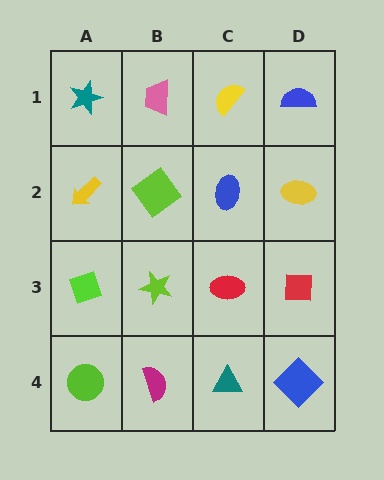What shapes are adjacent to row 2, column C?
A yellow semicircle (row 1, column C), a red ellipse (row 3, column C), a lime diamond (row 2, column B), a yellow ellipse (row 2, column D).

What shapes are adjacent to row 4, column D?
A red square (row 3, column D), a teal triangle (row 4, column C).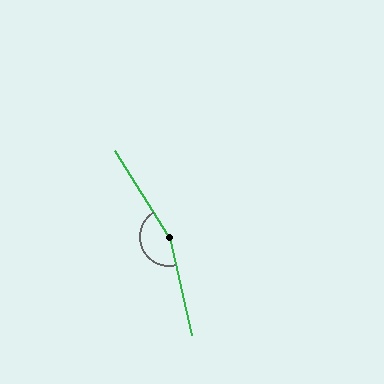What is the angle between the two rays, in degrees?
Approximately 160 degrees.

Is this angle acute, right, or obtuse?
It is obtuse.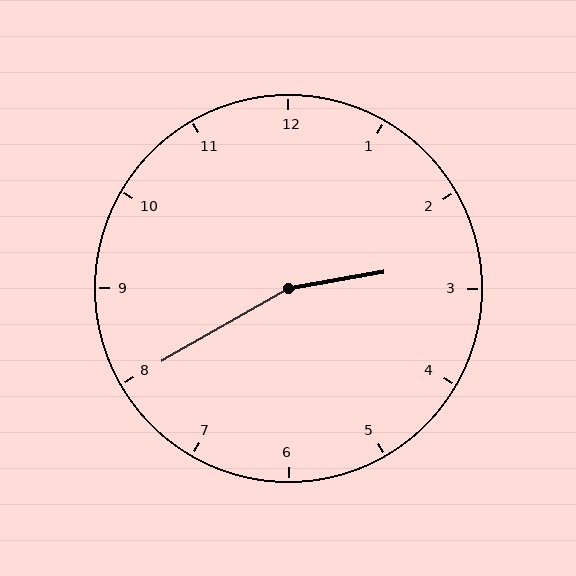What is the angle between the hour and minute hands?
Approximately 160 degrees.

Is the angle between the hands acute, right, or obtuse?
It is obtuse.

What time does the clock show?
2:40.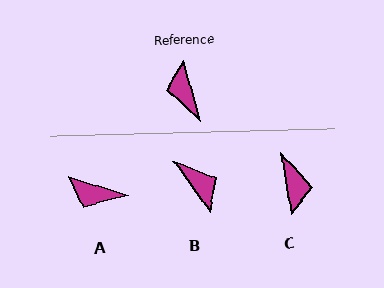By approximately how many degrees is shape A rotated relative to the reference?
Approximately 56 degrees counter-clockwise.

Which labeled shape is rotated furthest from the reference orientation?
C, about 174 degrees away.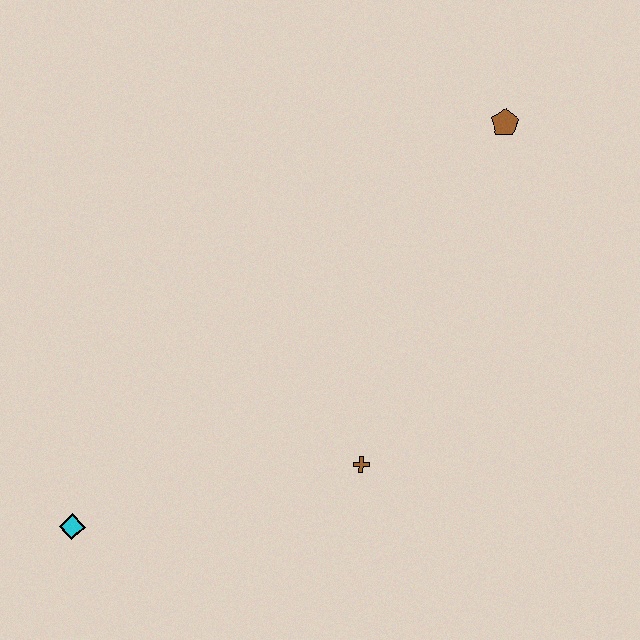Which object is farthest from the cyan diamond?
The brown pentagon is farthest from the cyan diamond.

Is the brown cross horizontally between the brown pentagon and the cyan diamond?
Yes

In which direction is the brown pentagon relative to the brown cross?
The brown pentagon is above the brown cross.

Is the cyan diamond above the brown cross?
No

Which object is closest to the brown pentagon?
The brown cross is closest to the brown pentagon.